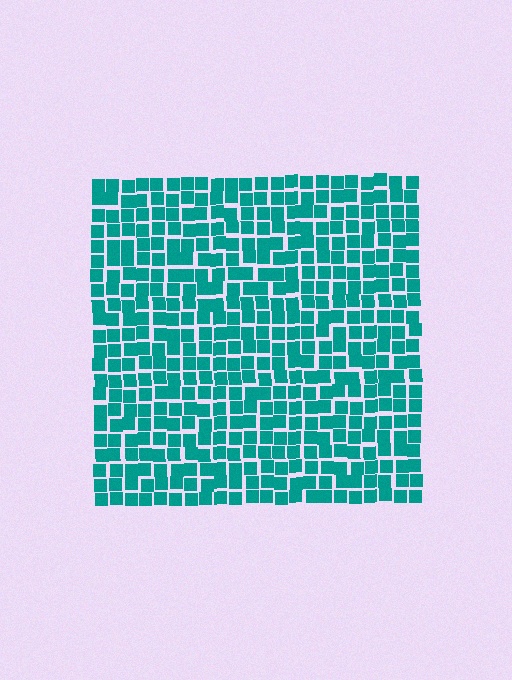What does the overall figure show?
The overall figure shows a square.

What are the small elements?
The small elements are squares.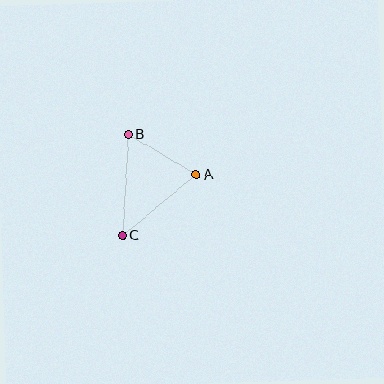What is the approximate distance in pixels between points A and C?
The distance between A and C is approximately 96 pixels.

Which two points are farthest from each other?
Points B and C are farthest from each other.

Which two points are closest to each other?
Points A and B are closest to each other.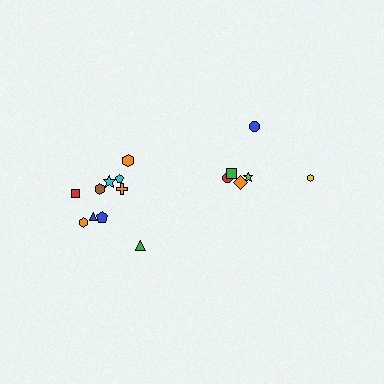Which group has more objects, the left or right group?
The left group.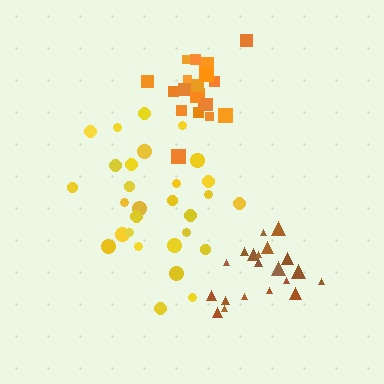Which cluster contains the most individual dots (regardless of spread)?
Yellow (29).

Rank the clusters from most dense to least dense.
orange, brown, yellow.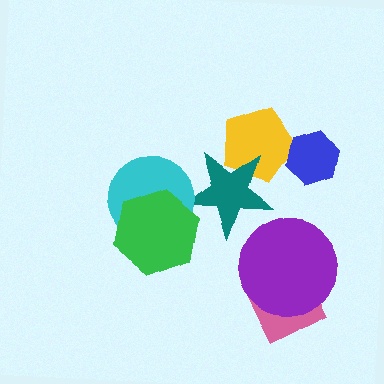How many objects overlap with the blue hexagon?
1 object overlaps with the blue hexagon.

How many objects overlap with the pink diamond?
1 object overlaps with the pink diamond.